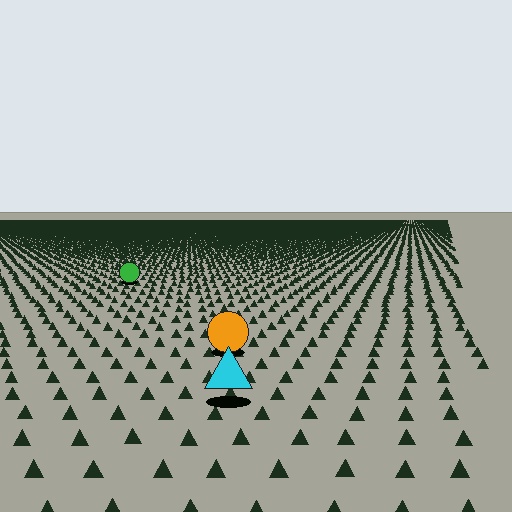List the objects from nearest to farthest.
From nearest to farthest: the cyan triangle, the orange circle, the green circle.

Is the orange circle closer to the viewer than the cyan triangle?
No. The cyan triangle is closer — you can tell from the texture gradient: the ground texture is coarser near it.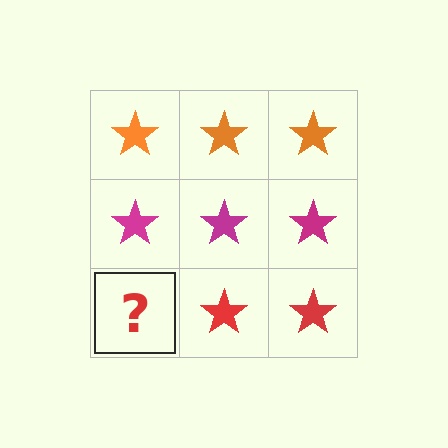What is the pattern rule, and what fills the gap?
The rule is that each row has a consistent color. The gap should be filled with a red star.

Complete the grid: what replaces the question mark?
The question mark should be replaced with a red star.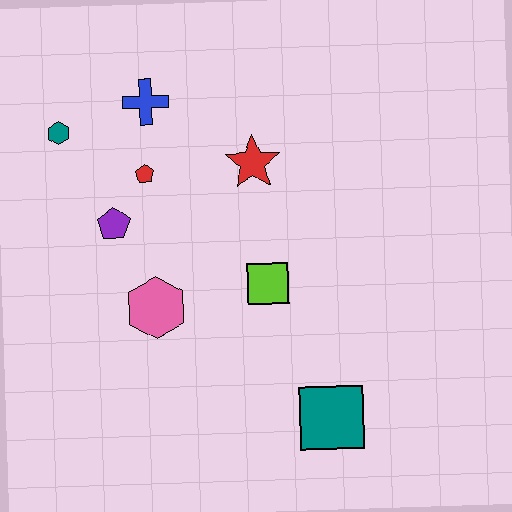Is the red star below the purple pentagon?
No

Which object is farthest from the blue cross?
The teal square is farthest from the blue cross.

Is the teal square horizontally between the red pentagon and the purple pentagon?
No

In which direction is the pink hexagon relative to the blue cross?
The pink hexagon is below the blue cross.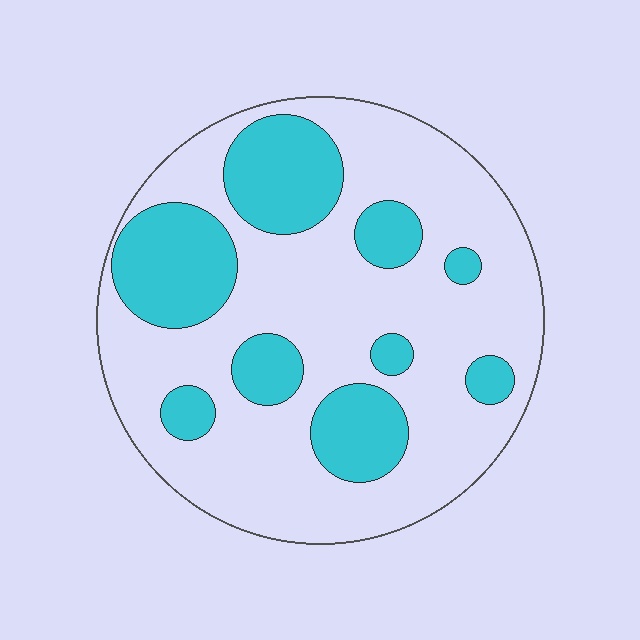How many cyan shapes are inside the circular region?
9.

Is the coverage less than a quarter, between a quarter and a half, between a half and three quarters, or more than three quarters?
Between a quarter and a half.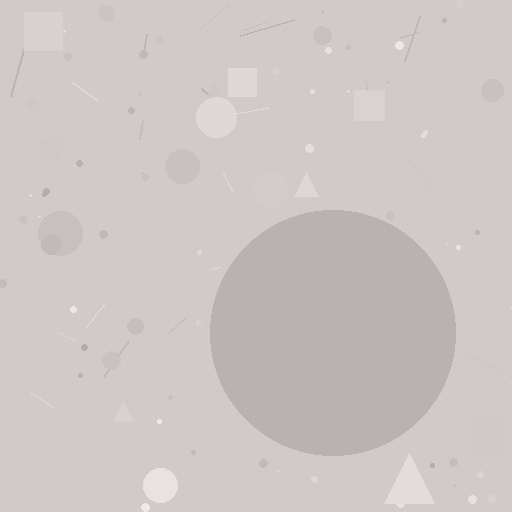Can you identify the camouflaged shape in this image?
The camouflaged shape is a circle.